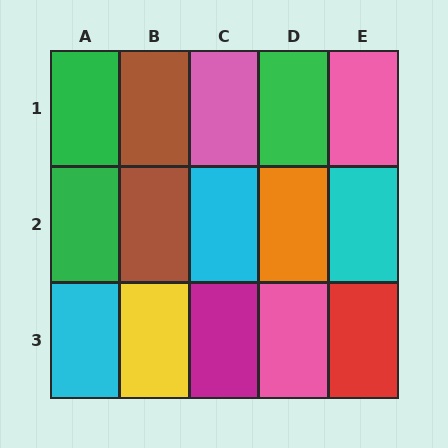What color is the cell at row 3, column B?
Yellow.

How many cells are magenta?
1 cell is magenta.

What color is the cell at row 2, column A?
Green.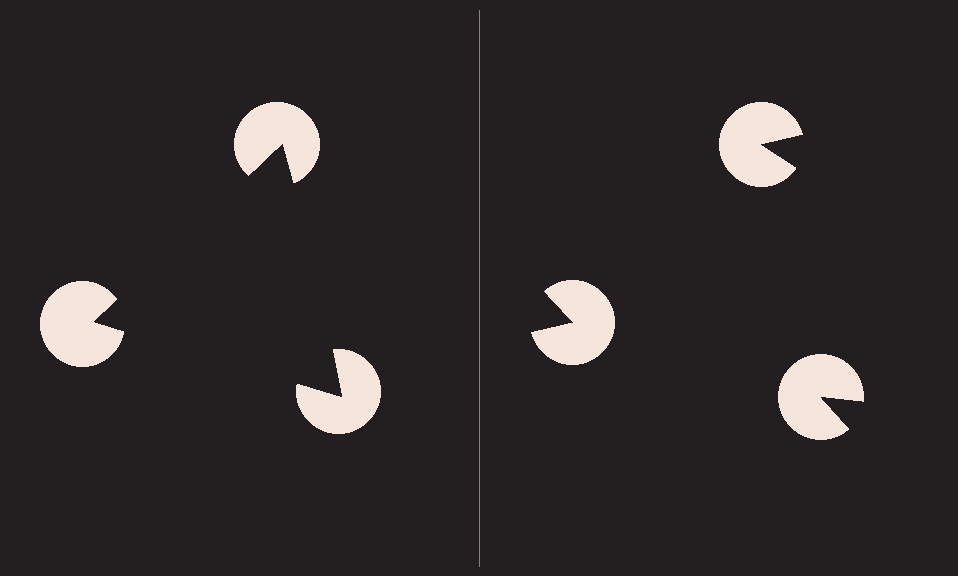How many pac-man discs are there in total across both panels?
6 — 3 on each side.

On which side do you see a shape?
An illusory triangle appears on the left side. On the right side the wedge cuts are rotated, so no coherent shape forms.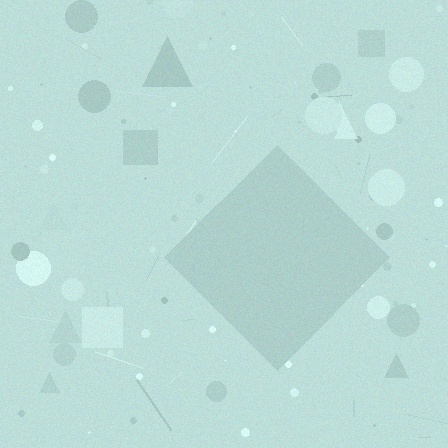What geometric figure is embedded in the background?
A diamond is embedded in the background.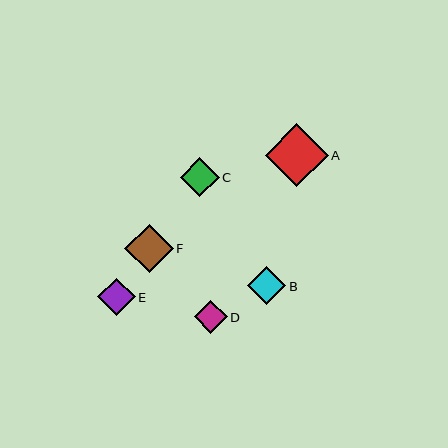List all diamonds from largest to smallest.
From largest to smallest: A, F, C, B, E, D.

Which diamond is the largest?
Diamond A is the largest with a size of approximately 63 pixels.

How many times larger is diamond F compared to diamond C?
Diamond F is approximately 1.2 times the size of diamond C.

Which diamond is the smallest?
Diamond D is the smallest with a size of approximately 33 pixels.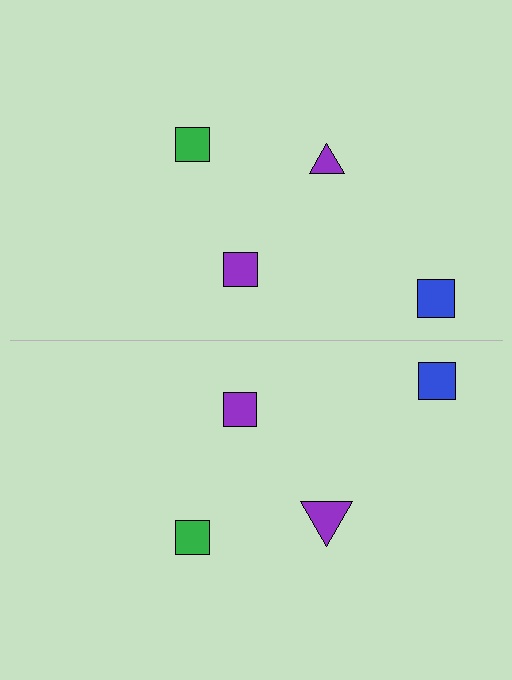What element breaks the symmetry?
The purple triangle on the bottom side has a different size than its mirror counterpart.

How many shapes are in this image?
There are 8 shapes in this image.